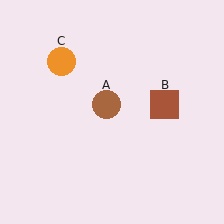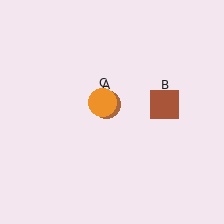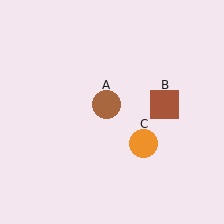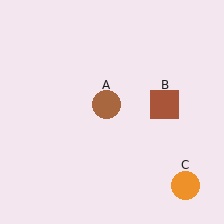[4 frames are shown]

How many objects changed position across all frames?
1 object changed position: orange circle (object C).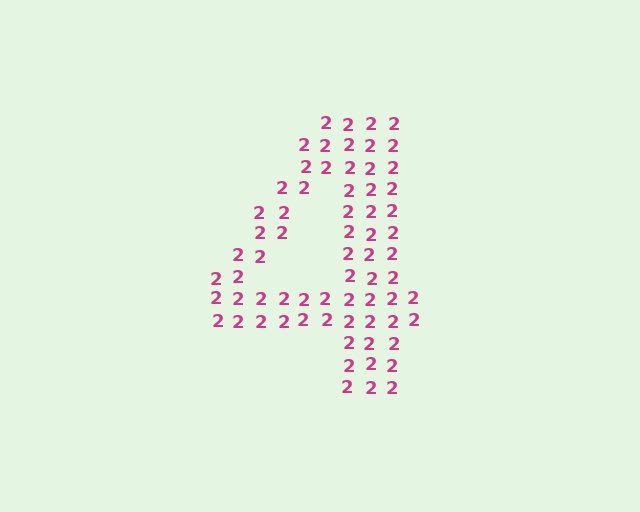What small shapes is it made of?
It is made of small digit 2's.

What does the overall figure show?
The overall figure shows the digit 4.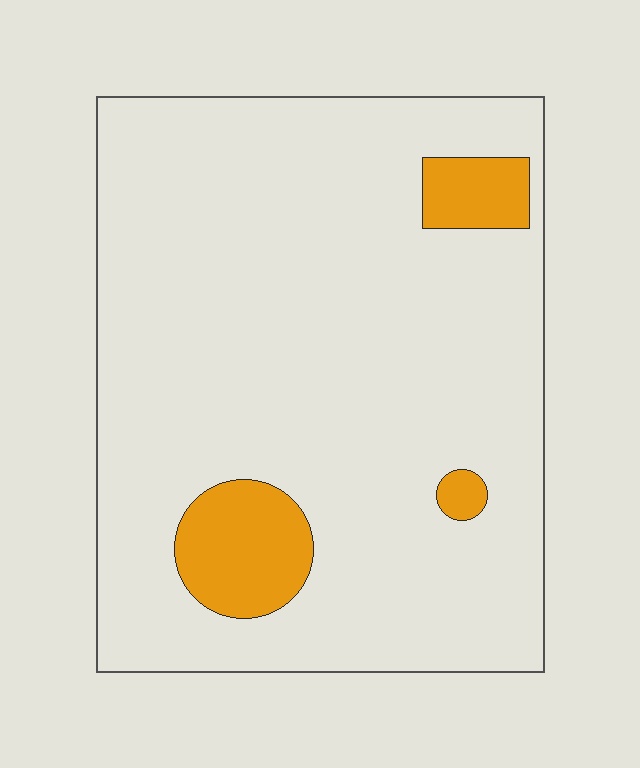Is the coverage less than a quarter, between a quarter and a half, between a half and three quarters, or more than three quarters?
Less than a quarter.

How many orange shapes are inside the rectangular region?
3.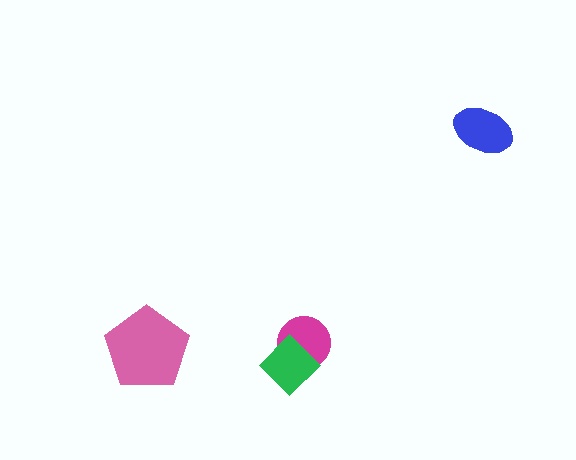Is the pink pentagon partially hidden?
No, no other shape covers it.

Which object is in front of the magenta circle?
The green diamond is in front of the magenta circle.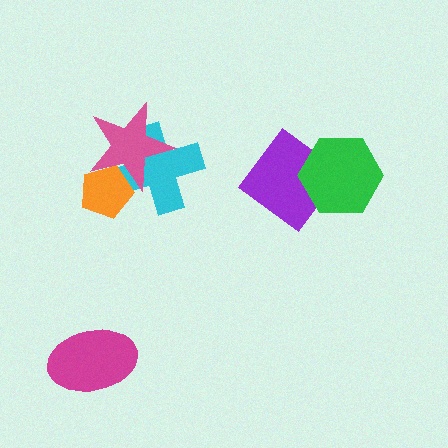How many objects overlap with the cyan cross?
2 objects overlap with the cyan cross.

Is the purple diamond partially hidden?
Yes, it is partially covered by another shape.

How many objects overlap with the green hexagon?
1 object overlaps with the green hexagon.